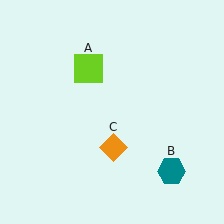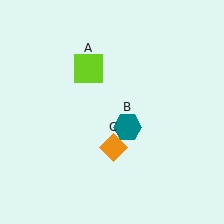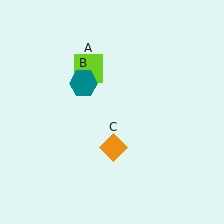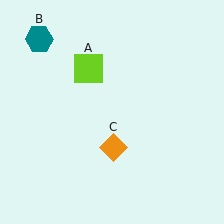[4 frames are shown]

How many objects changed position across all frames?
1 object changed position: teal hexagon (object B).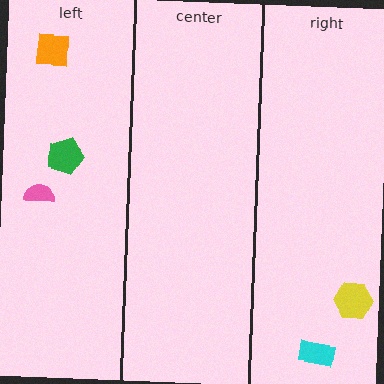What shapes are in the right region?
The cyan rectangle, the yellow hexagon.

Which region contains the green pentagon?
The left region.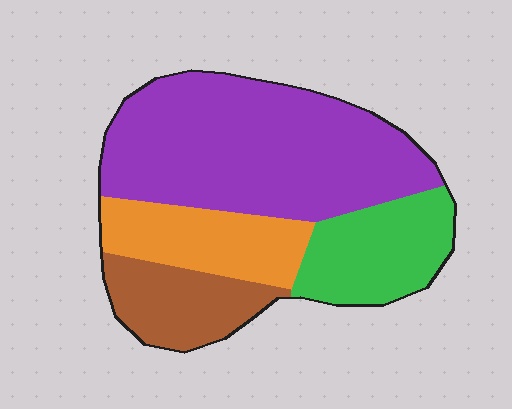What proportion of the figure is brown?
Brown covers 15% of the figure.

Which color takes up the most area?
Purple, at roughly 50%.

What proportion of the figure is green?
Green takes up about one fifth (1/5) of the figure.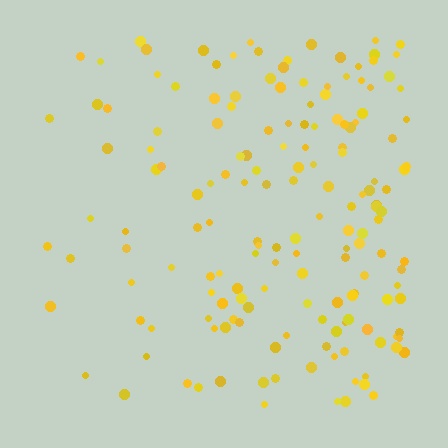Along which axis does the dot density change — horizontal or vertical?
Horizontal.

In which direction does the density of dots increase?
From left to right, with the right side densest.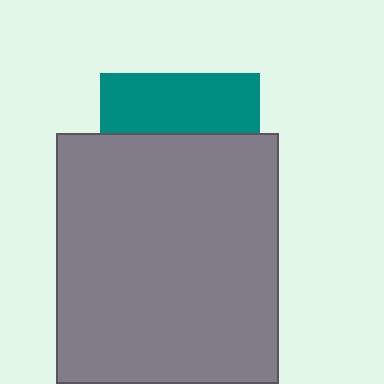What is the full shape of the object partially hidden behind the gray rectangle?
The partially hidden object is a teal square.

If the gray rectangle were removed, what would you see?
You would see the complete teal square.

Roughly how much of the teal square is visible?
A small part of it is visible (roughly 38%).